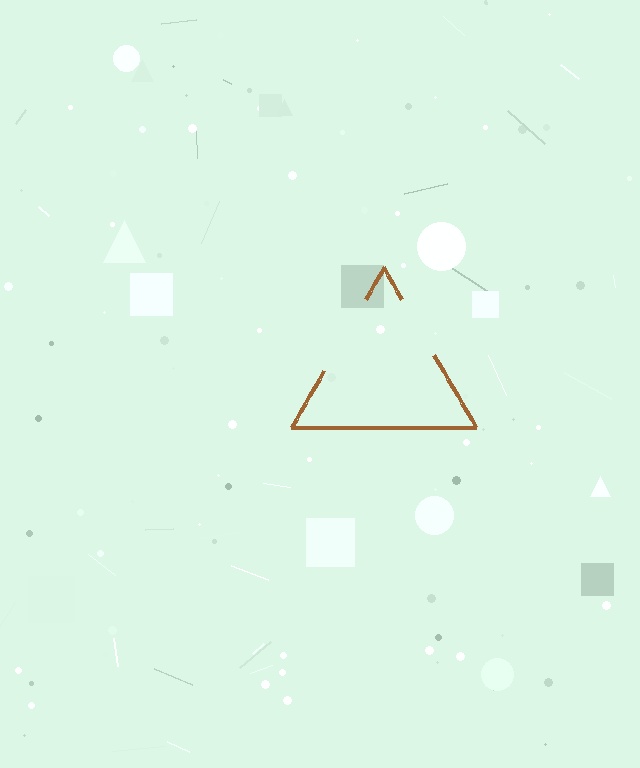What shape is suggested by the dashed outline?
The dashed outline suggests a triangle.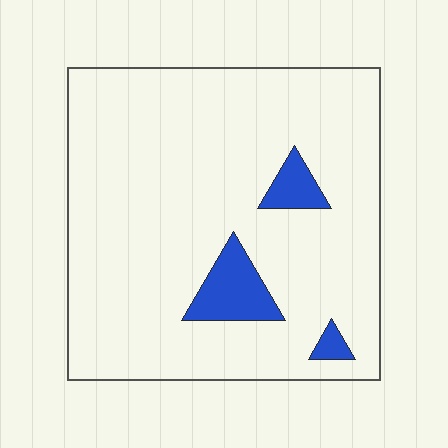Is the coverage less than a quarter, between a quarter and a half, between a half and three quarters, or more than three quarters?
Less than a quarter.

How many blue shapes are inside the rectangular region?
3.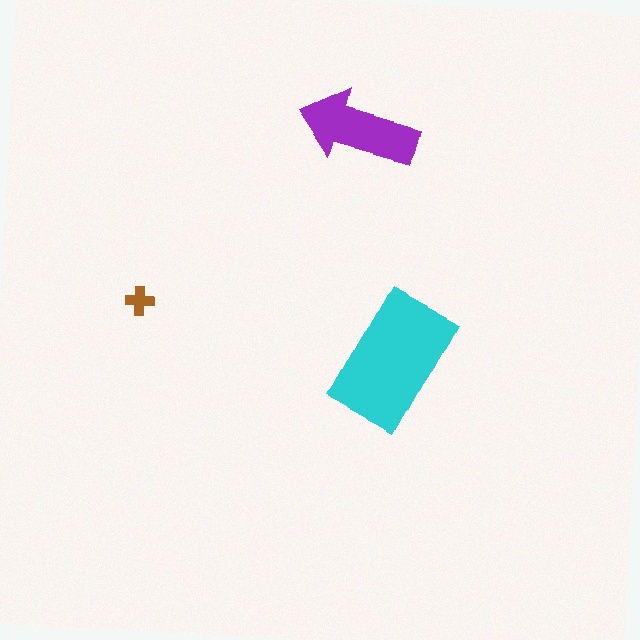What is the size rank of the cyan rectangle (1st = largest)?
1st.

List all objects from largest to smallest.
The cyan rectangle, the purple arrow, the brown cross.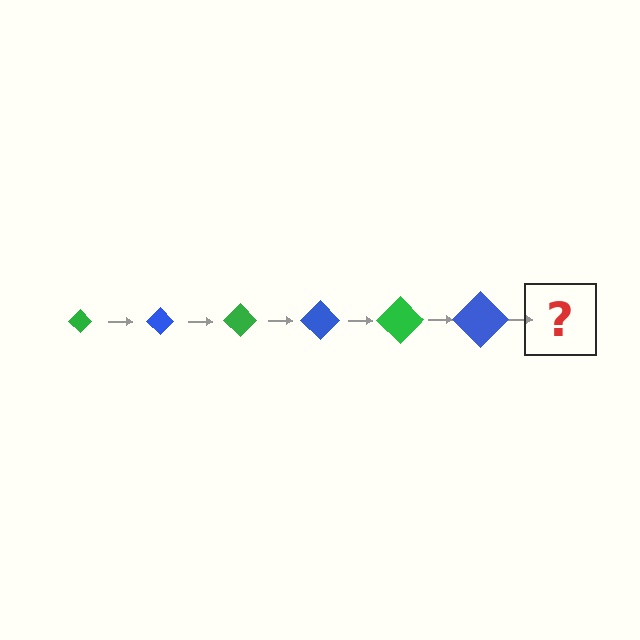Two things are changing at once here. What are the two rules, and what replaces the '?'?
The two rules are that the diamond grows larger each step and the color cycles through green and blue. The '?' should be a green diamond, larger than the previous one.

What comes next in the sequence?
The next element should be a green diamond, larger than the previous one.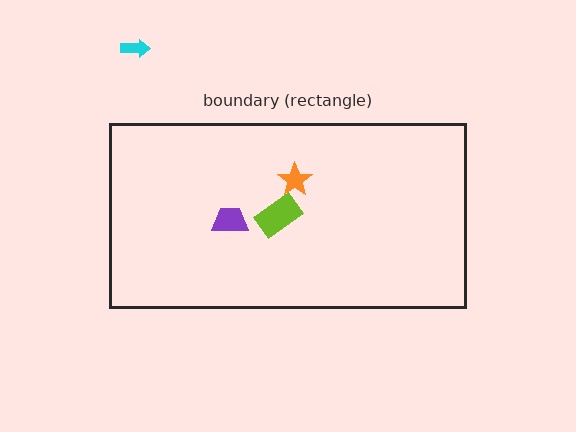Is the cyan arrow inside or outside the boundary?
Outside.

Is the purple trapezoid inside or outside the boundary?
Inside.